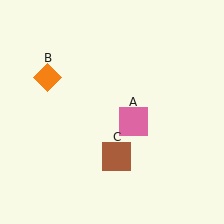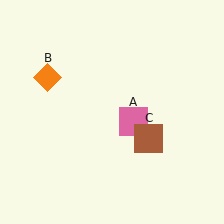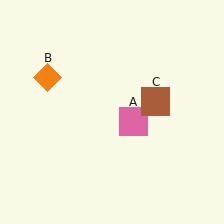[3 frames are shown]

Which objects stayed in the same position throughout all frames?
Pink square (object A) and orange diamond (object B) remained stationary.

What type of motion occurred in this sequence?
The brown square (object C) rotated counterclockwise around the center of the scene.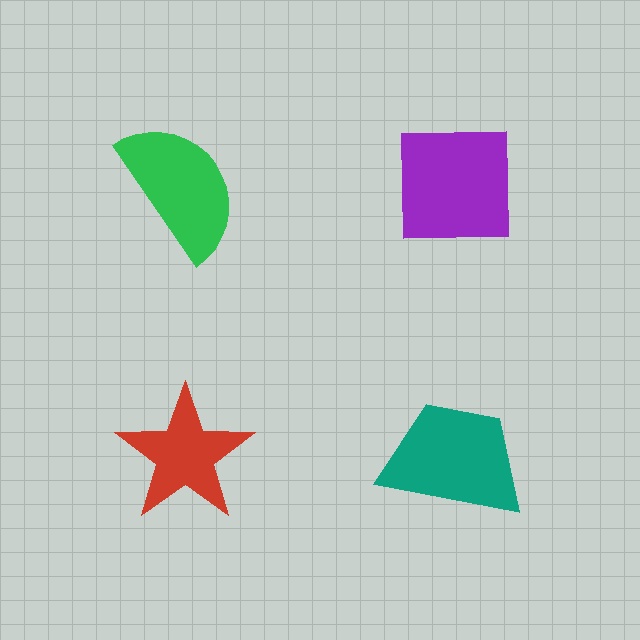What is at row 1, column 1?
A green semicircle.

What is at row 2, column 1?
A red star.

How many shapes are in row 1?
2 shapes.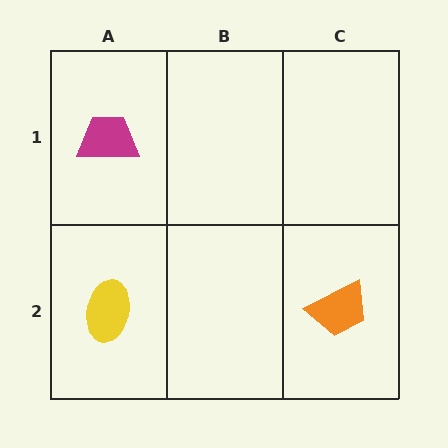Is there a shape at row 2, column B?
No, that cell is empty.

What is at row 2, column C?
An orange trapezoid.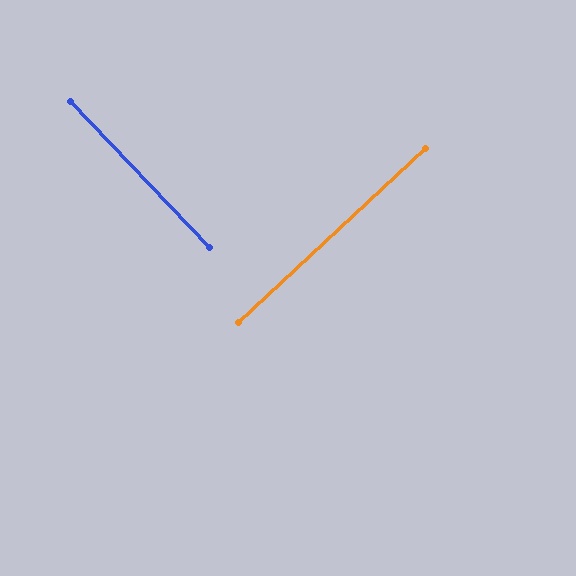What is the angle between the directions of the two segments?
Approximately 89 degrees.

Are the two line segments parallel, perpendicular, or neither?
Perpendicular — they meet at approximately 89°.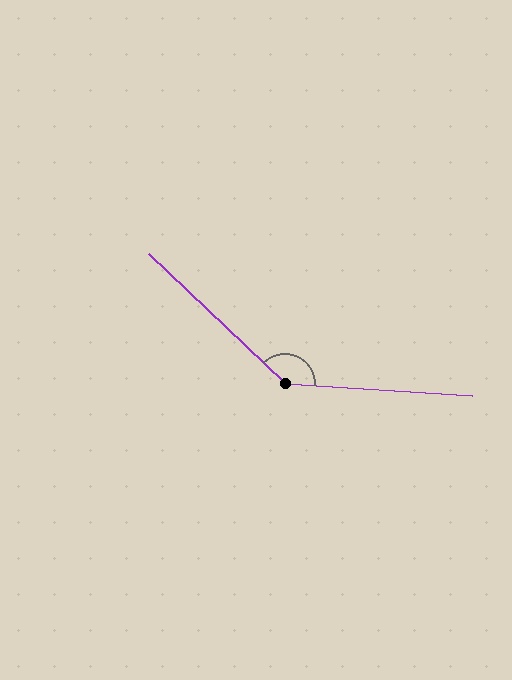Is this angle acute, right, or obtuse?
It is obtuse.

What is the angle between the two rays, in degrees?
Approximately 140 degrees.